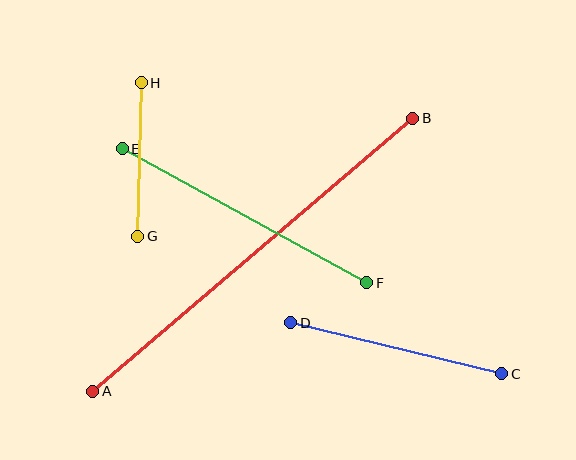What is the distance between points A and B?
The distance is approximately 421 pixels.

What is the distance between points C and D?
The distance is approximately 217 pixels.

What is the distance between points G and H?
The distance is approximately 154 pixels.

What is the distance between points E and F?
The distance is approximately 279 pixels.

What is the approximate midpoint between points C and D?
The midpoint is at approximately (396, 348) pixels.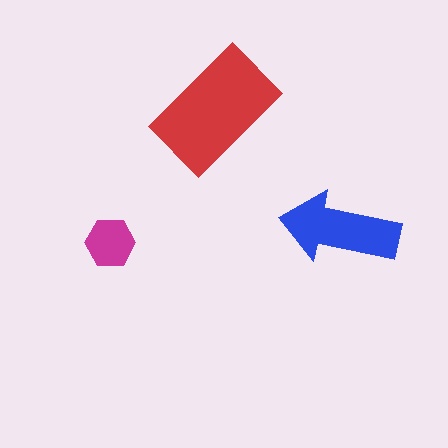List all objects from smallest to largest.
The magenta hexagon, the blue arrow, the red rectangle.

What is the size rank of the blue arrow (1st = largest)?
2nd.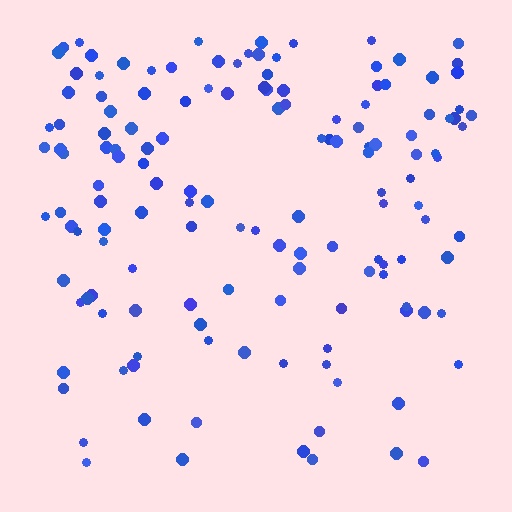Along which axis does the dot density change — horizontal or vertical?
Vertical.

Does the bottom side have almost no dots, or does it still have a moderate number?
Still a moderate number, just noticeably fewer than the top.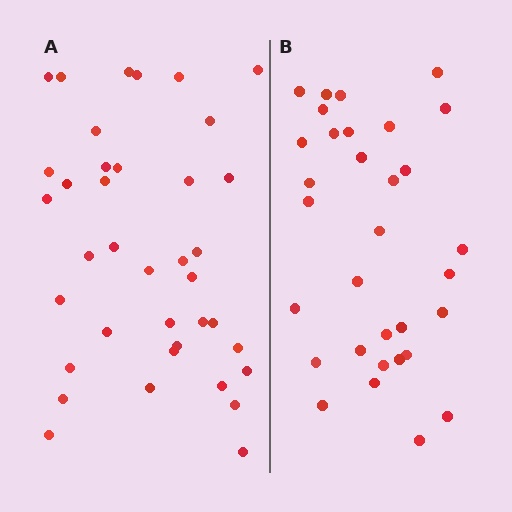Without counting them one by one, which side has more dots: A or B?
Region A (the left region) has more dots.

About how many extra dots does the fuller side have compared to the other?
Region A has about 6 more dots than region B.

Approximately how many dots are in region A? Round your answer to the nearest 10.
About 40 dots. (The exact count is 38, which rounds to 40.)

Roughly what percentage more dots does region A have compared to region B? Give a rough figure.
About 20% more.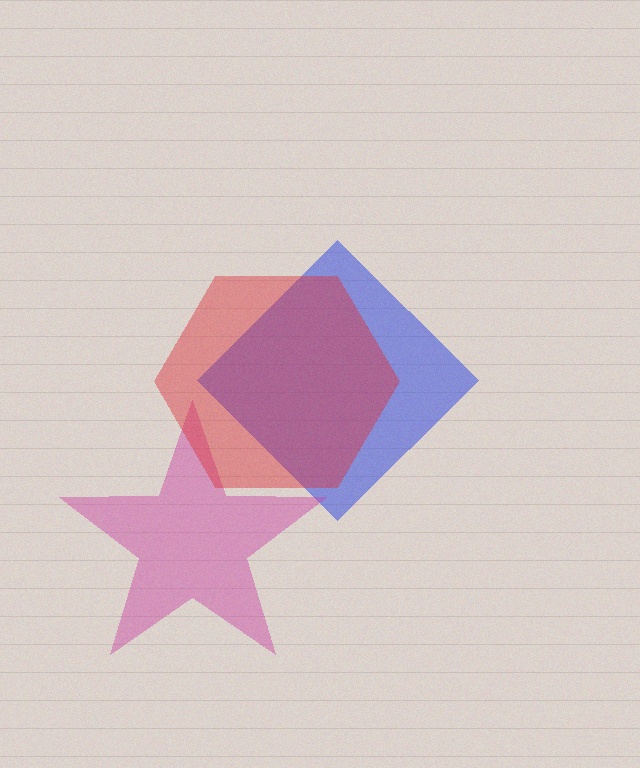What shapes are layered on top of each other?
The layered shapes are: a blue diamond, a magenta star, a red hexagon.